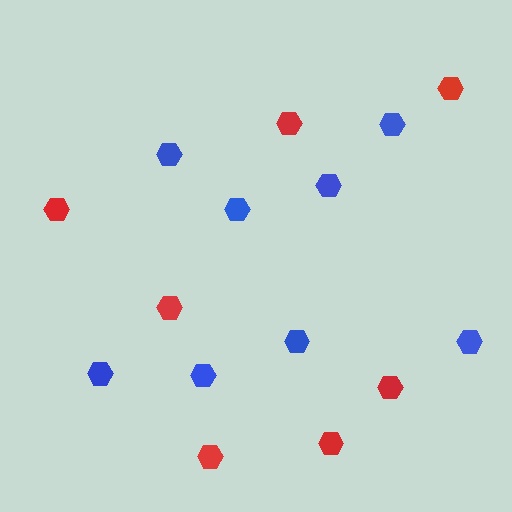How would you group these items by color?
There are 2 groups: one group of red hexagons (7) and one group of blue hexagons (8).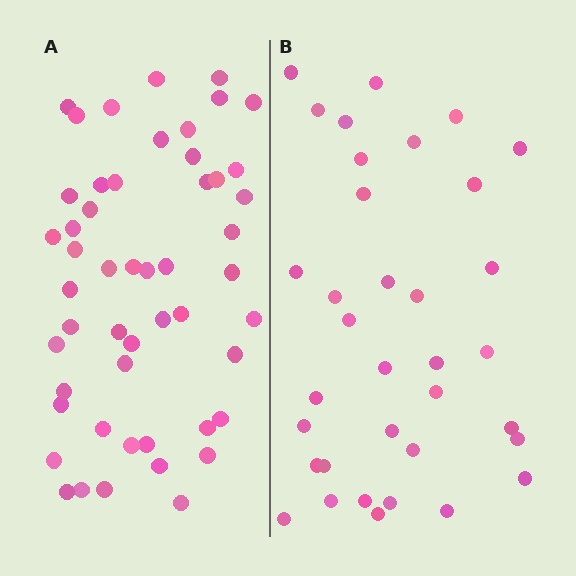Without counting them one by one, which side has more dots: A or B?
Region A (the left region) has more dots.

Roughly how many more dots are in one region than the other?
Region A has approximately 15 more dots than region B.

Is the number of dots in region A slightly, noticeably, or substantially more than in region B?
Region A has substantially more. The ratio is roughly 1.5 to 1.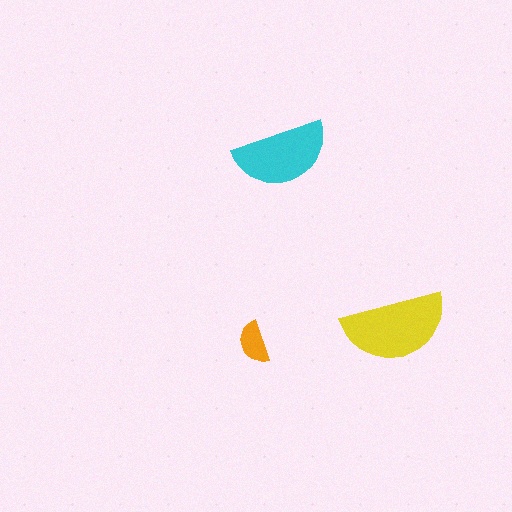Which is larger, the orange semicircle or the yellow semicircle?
The yellow one.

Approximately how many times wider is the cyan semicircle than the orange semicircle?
About 2 times wider.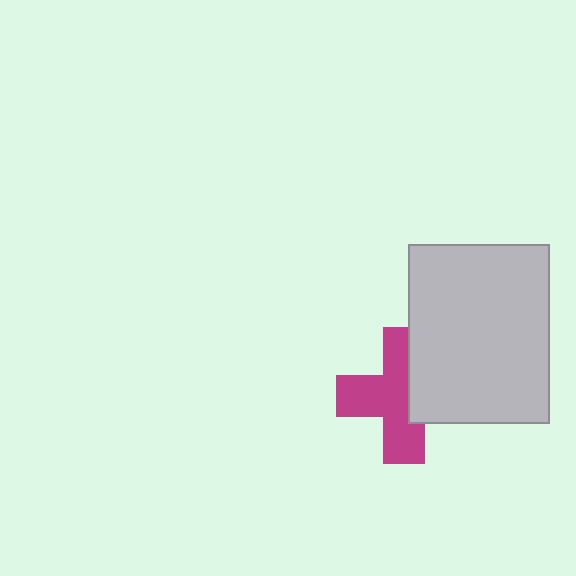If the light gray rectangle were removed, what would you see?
You would see the complete magenta cross.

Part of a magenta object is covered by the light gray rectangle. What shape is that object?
It is a cross.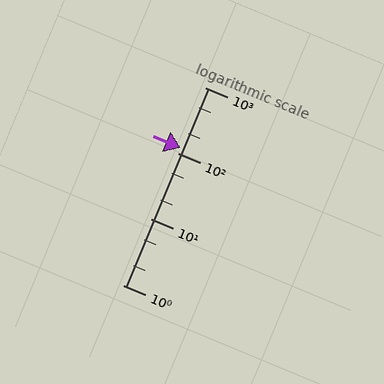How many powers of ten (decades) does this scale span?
The scale spans 3 decades, from 1 to 1000.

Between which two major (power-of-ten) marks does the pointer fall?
The pointer is between 100 and 1000.